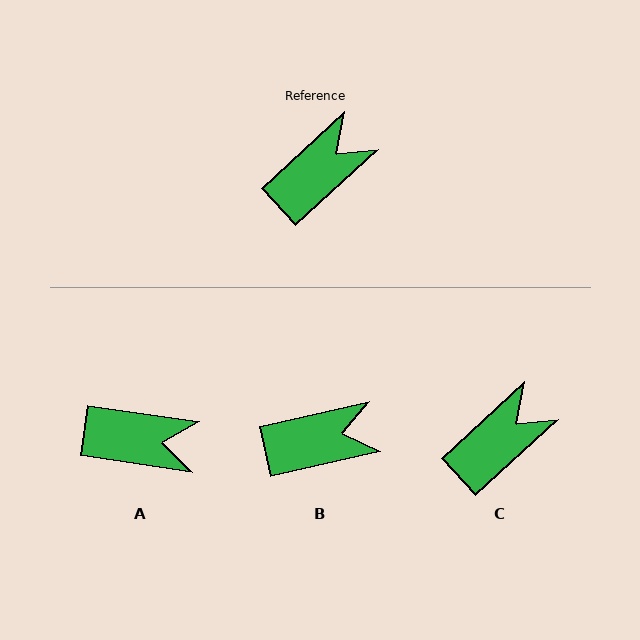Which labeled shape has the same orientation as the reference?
C.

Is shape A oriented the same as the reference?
No, it is off by about 51 degrees.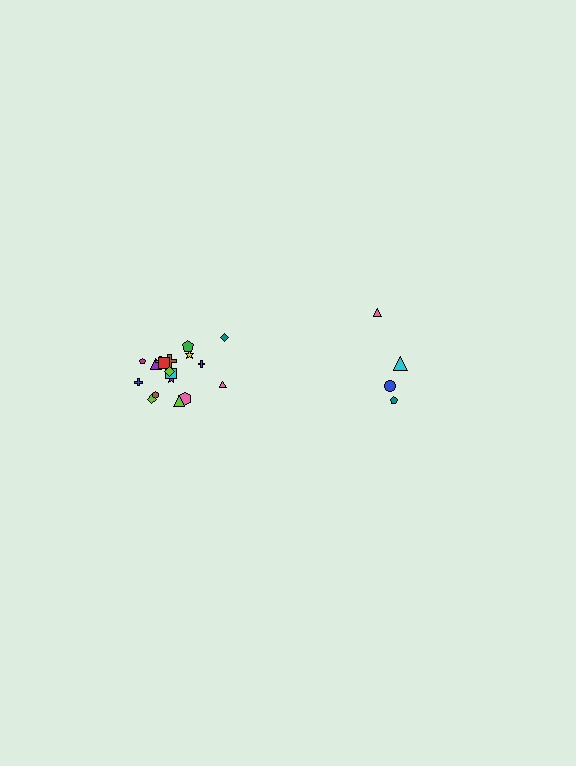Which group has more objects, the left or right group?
The left group.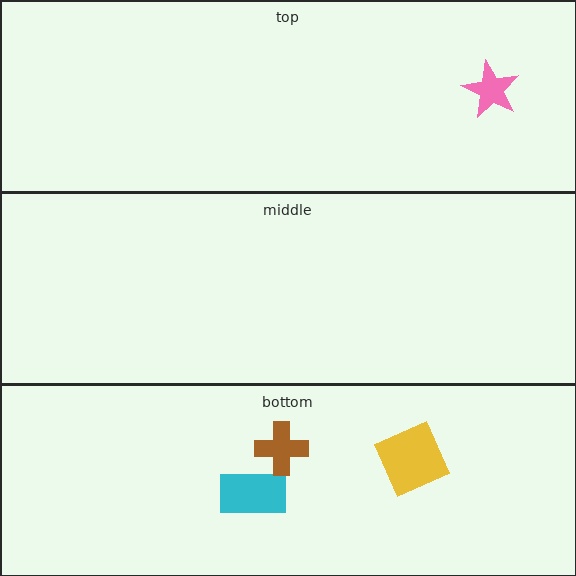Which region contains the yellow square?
The bottom region.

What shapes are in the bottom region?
The yellow square, the cyan rectangle, the brown cross.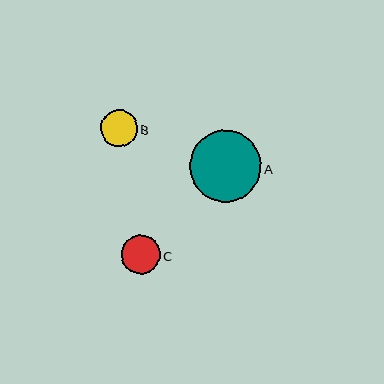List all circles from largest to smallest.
From largest to smallest: A, C, B.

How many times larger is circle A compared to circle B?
Circle A is approximately 1.9 times the size of circle B.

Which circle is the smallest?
Circle B is the smallest with a size of approximately 37 pixels.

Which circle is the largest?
Circle A is the largest with a size of approximately 71 pixels.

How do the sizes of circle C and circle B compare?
Circle C and circle B are approximately the same size.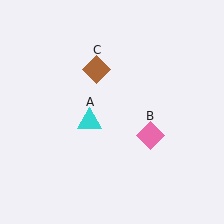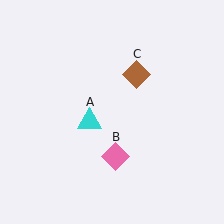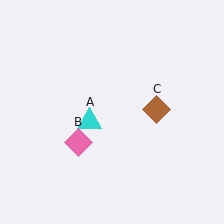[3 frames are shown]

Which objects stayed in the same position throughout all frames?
Cyan triangle (object A) remained stationary.